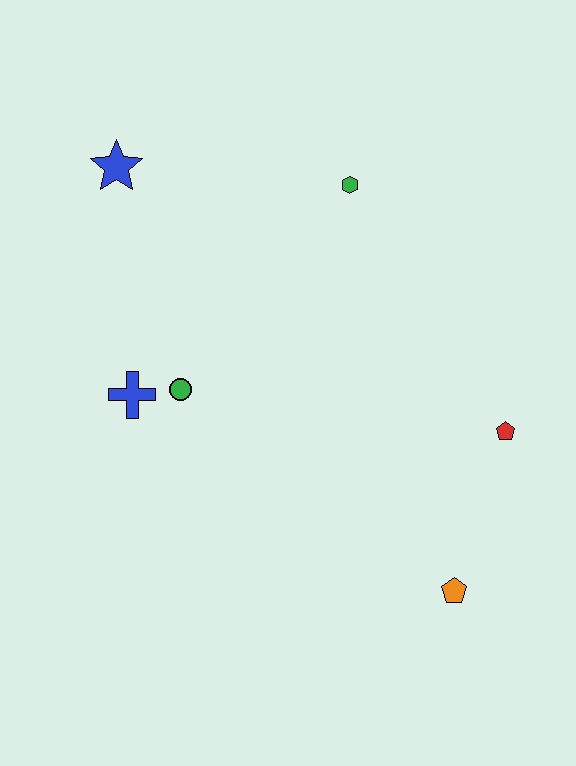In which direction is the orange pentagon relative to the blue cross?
The orange pentagon is to the right of the blue cross.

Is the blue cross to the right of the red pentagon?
No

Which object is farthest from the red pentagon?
The blue star is farthest from the red pentagon.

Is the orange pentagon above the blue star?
No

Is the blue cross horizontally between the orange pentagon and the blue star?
Yes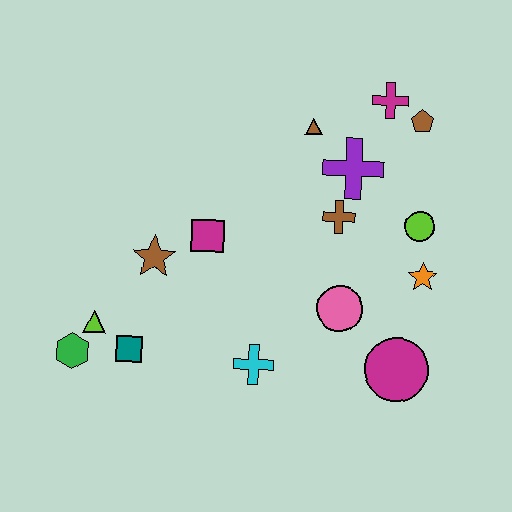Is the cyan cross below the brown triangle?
Yes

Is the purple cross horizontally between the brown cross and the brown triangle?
No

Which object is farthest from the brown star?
The brown pentagon is farthest from the brown star.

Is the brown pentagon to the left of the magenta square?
No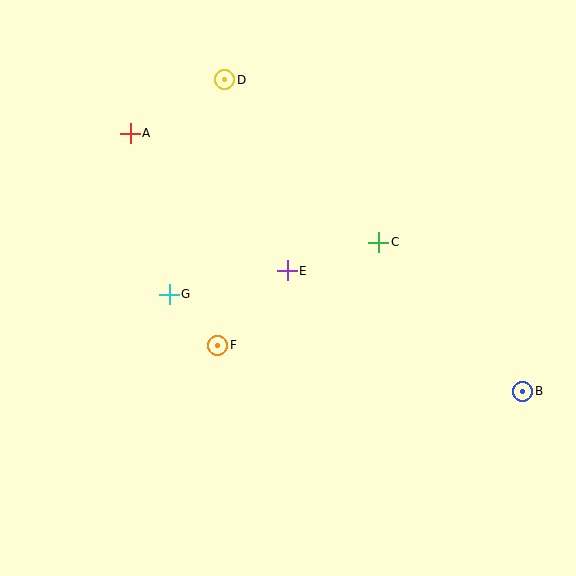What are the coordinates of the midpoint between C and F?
The midpoint between C and F is at (298, 294).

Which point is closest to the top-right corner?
Point C is closest to the top-right corner.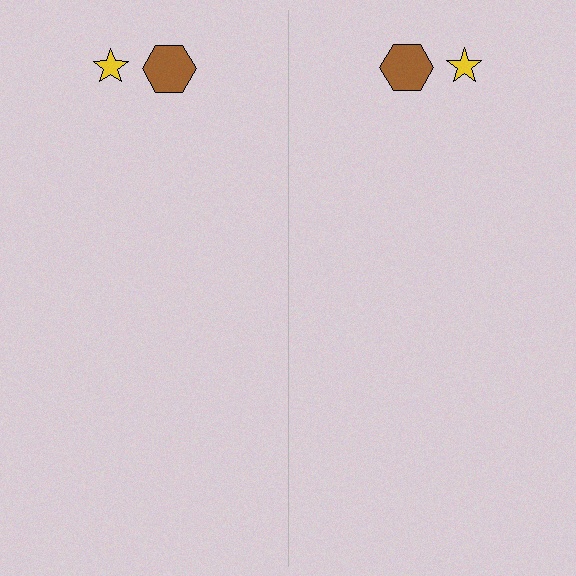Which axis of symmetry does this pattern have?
The pattern has a vertical axis of symmetry running through the center of the image.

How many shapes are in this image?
There are 4 shapes in this image.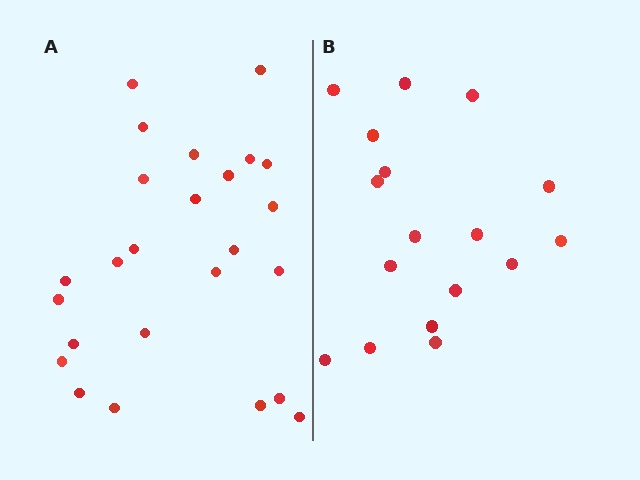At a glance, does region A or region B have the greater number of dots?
Region A (the left region) has more dots.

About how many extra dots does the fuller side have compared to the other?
Region A has roughly 8 or so more dots than region B.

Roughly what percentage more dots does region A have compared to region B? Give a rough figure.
About 45% more.